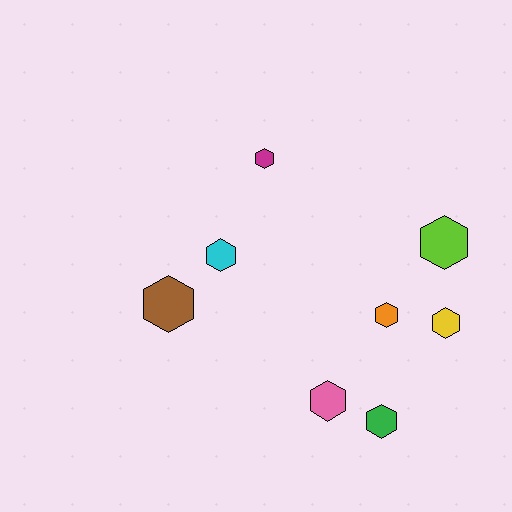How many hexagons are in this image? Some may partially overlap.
There are 8 hexagons.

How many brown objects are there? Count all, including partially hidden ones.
There is 1 brown object.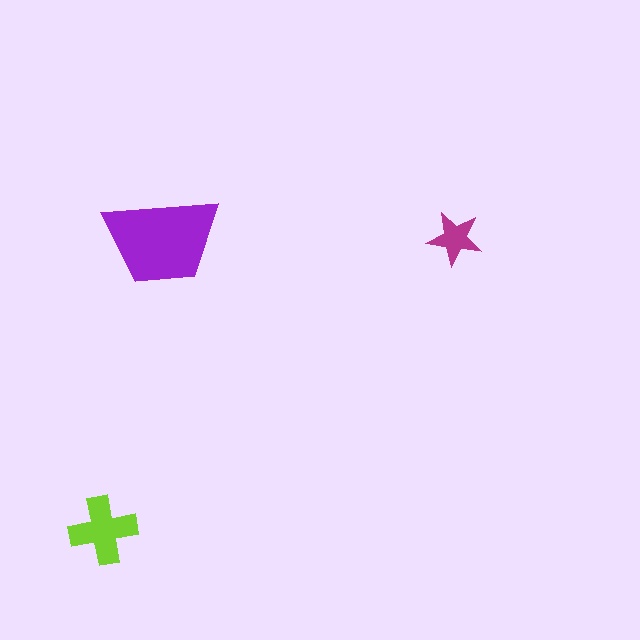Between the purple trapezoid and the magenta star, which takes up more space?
The purple trapezoid.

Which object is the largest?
The purple trapezoid.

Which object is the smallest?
The magenta star.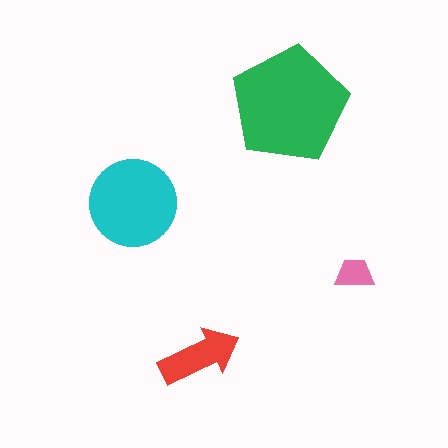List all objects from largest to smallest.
The green pentagon, the cyan circle, the red arrow, the pink trapezoid.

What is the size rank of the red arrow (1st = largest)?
3rd.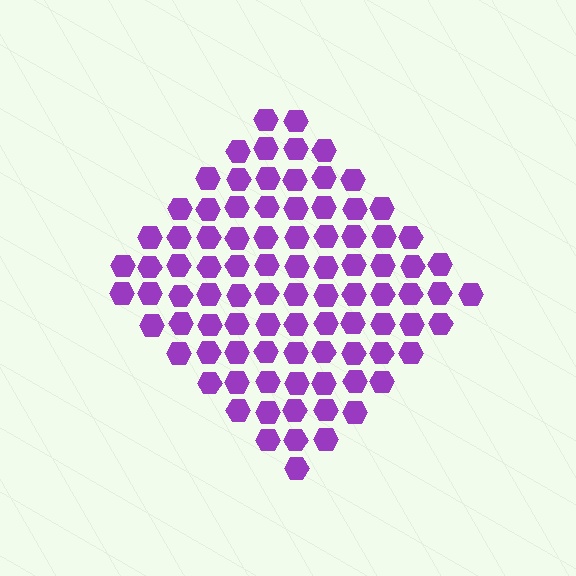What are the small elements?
The small elements are hexagons.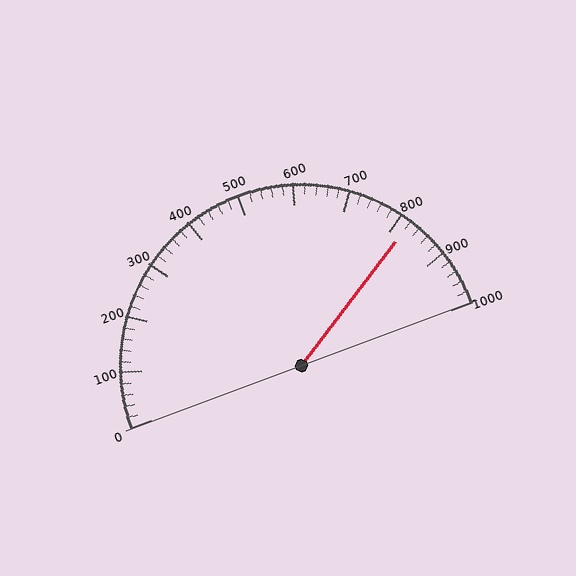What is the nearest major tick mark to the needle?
The nearest major tick mark is 800.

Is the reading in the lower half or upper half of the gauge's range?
The reading is in the upper half of the range (0 to 1000).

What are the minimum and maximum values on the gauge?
The gauge ranges from 0 to 1000.